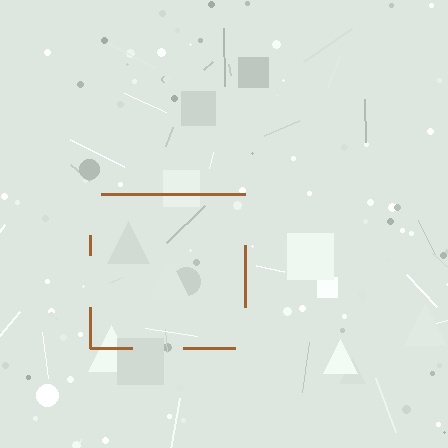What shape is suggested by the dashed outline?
The dashed outline suggests a square.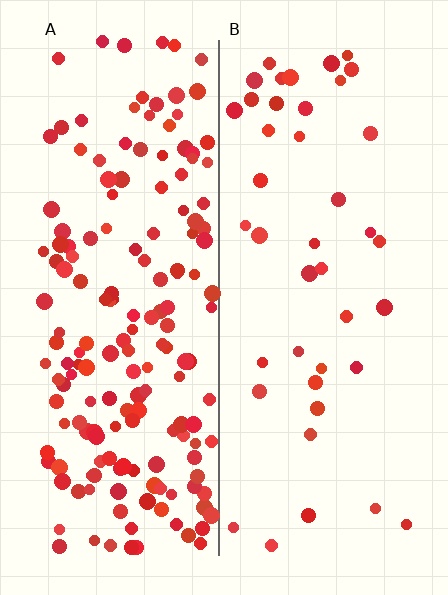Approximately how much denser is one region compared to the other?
Approximately 4.1× — region A over region B.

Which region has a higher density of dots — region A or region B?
A (the left).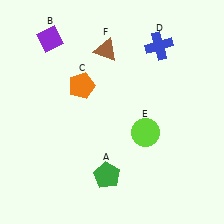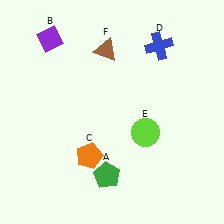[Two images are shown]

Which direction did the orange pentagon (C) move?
The orange pentagon (C) moved down.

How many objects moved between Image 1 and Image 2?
1 object moved between the two images.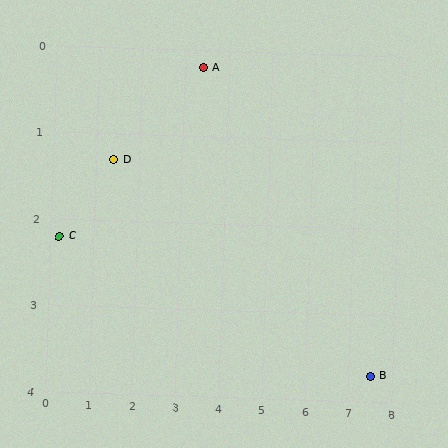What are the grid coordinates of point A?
Point A is at approximately (3.4, 0.2).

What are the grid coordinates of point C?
Point C is at approximately (0.2, 2.2).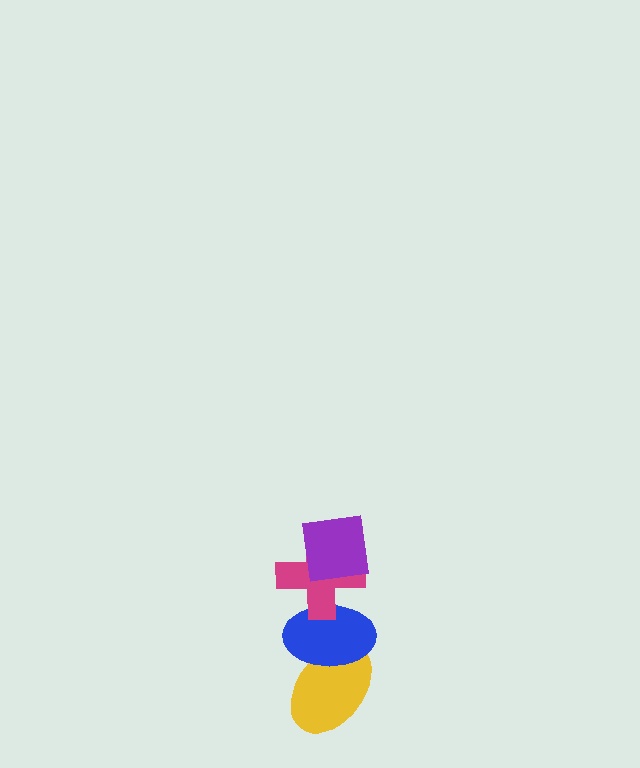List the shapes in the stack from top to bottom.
From top to bottom: the purple square, the magenta cross, the blue ellipse, the yellow ellipse.